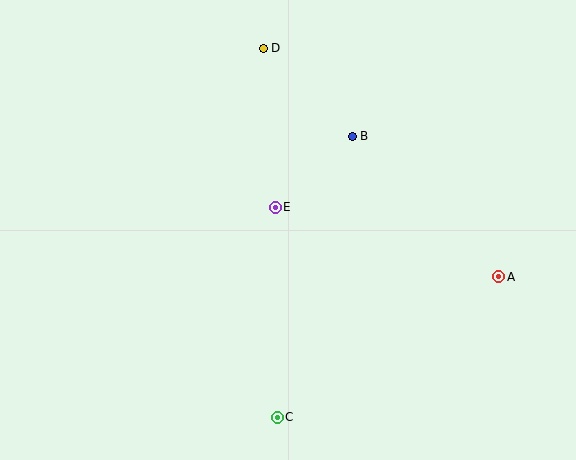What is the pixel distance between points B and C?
The distance between B and C is 291 pixels.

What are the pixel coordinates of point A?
Point A is at (499, 277).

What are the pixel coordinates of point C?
Point C is at (277, 417).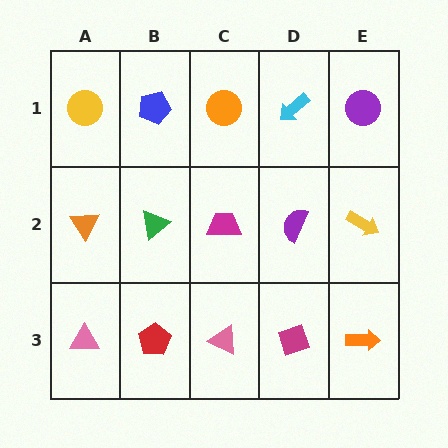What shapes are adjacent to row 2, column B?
A blue pentagon (row 1, column B), a red pentagon (row 3, column B), an orange triangle (row 2, column A), a magenta trapezoid (row 2, column C).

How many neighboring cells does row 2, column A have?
3.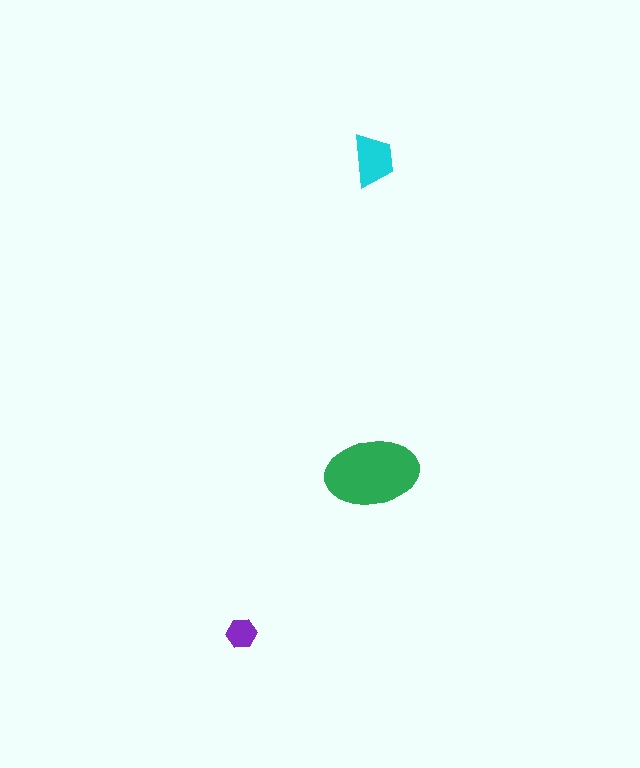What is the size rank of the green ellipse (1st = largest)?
1st.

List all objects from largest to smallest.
The green ellipse, the cyan trapezoid, the purple hexagon.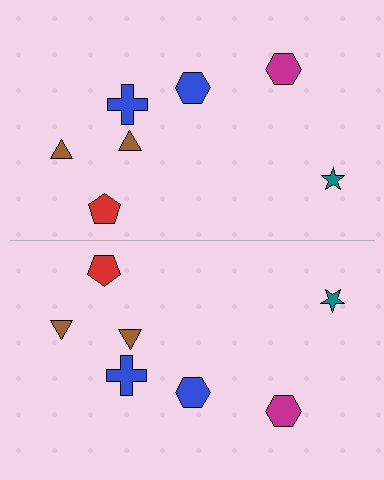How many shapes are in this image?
There are 14 shapes in this image.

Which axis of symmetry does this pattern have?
The pattern has a horizontal axis of symmetry running through the center of the image.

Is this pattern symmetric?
Yes, this pattern has bilateral (reflection) symmetry.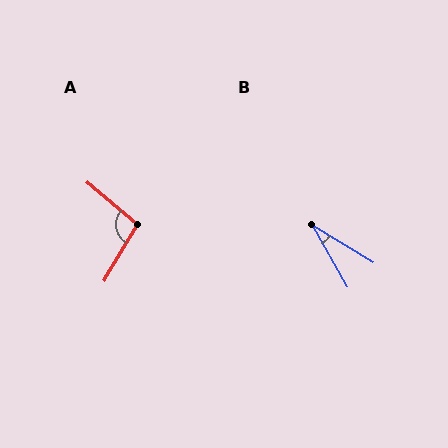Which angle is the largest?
A, at approximately 100 degrees.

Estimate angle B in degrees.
Approximately 29 degrees.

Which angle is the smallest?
B, at approximately 29 degrees.